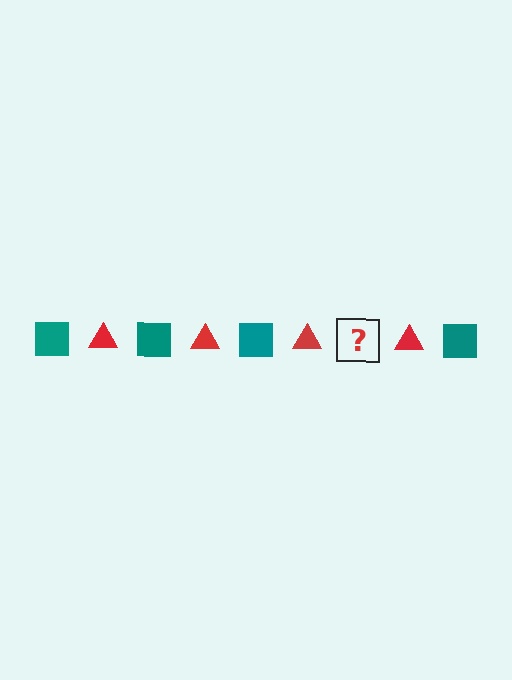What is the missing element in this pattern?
The missing element is a teal square.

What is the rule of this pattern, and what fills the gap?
The rule is that the pattern alternates between teal square and red triangle. The gap should be filled with a teal square.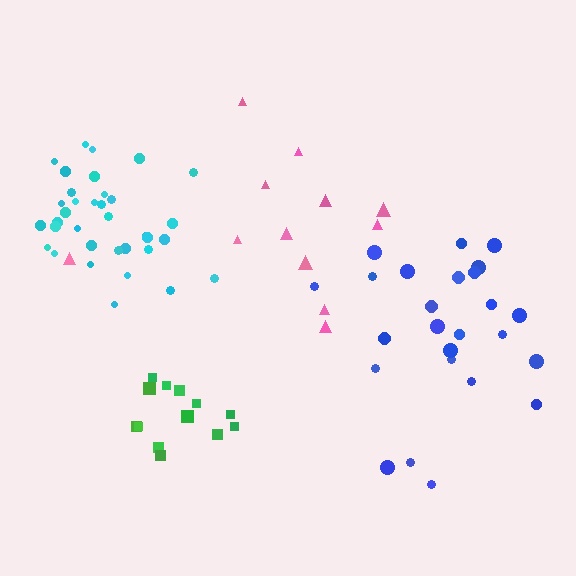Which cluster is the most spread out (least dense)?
Pink.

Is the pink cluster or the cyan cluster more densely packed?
Cyan.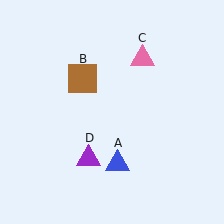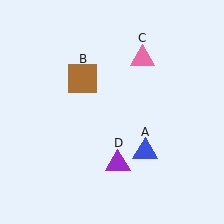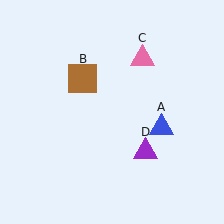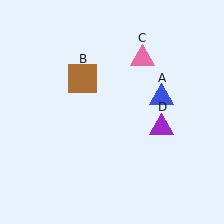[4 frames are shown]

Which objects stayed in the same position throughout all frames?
Brown square (object B) and pink triangle (object C) remained stationary.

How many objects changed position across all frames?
2 objects changed position: blue triangle (object A), purple triangle (object D).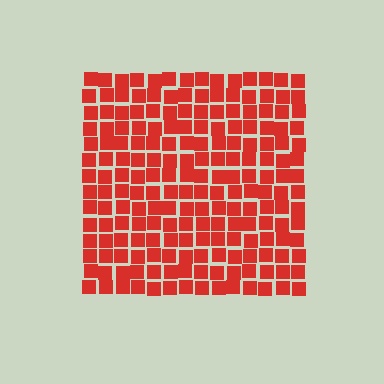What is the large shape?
The large shape is a square.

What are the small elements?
The small elements are squares.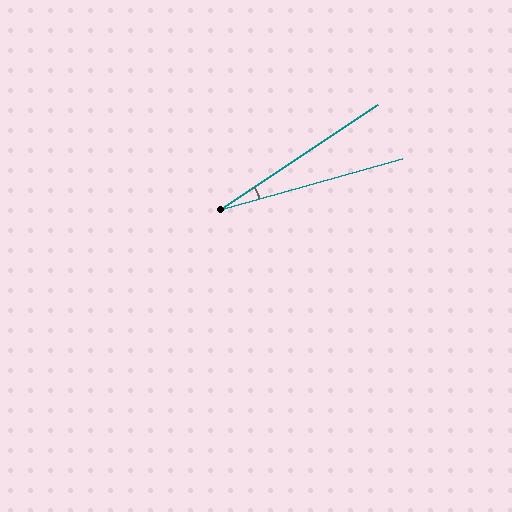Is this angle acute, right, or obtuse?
It is acute.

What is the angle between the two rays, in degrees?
Approximately 18 degrees.